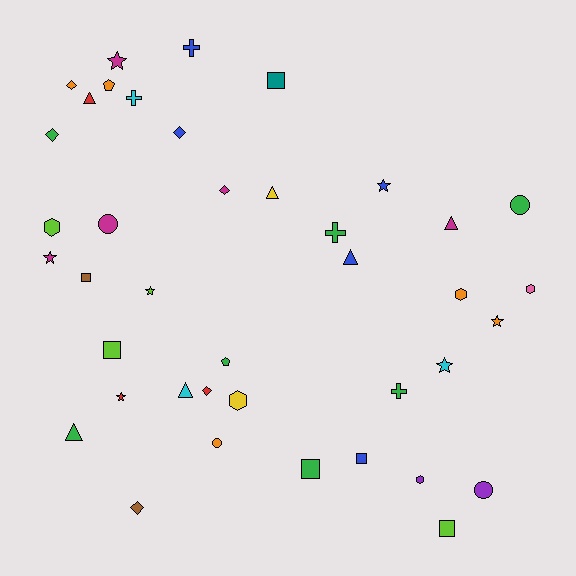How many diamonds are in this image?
There are 6 diamonds.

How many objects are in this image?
There are 40 objects.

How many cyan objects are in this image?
There are 3 cyan objects.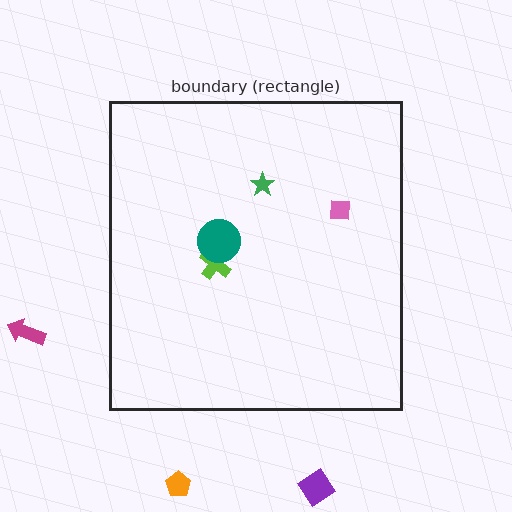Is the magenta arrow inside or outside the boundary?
Outside.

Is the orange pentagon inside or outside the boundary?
Outside.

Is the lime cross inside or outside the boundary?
Inside.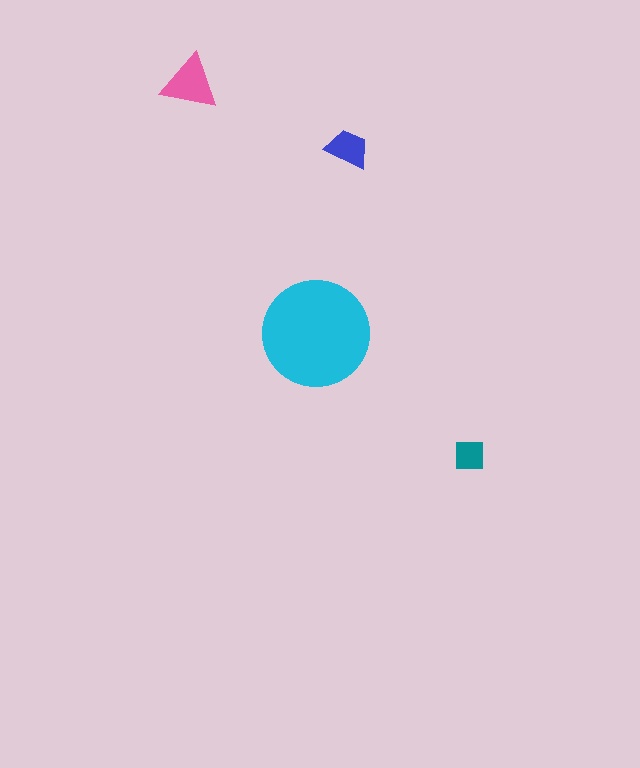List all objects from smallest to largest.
The teal square, the blue trapezoid, the pink triangle, the cyan circle.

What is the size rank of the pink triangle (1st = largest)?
2nd.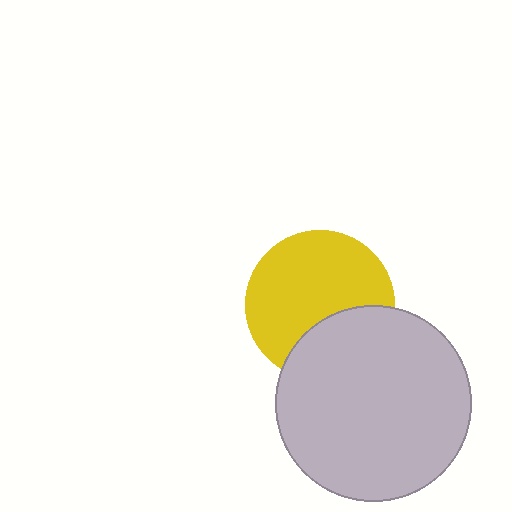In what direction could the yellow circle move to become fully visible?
The yellow circle could move up. That would shift it out from behind the light gray circle entirely.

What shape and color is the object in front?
The object in front is a light gray circle.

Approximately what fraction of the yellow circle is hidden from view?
Roughly 31% of the yellow circle is hidden behind the light gray circle.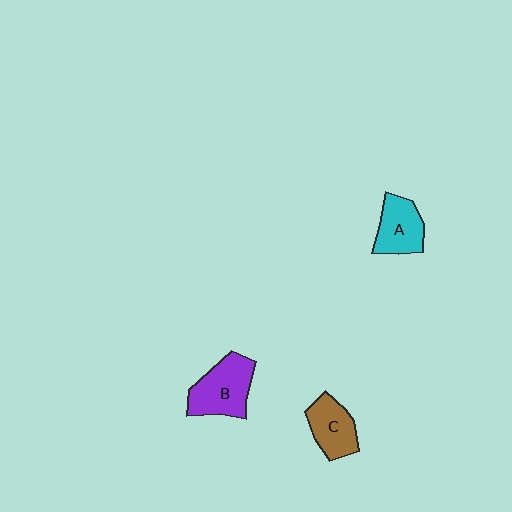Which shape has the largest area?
Shape B (purple).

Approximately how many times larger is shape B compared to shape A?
Approximately 1.3 times.